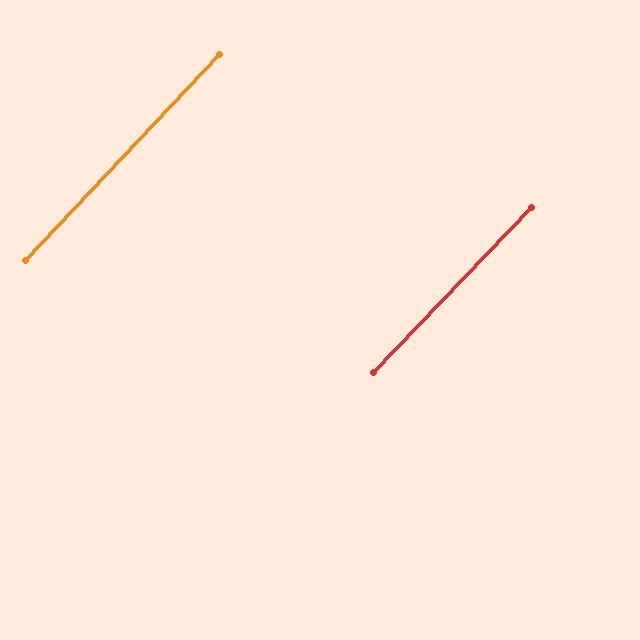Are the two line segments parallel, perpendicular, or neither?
Parallel — their directions differ by only 0.6°.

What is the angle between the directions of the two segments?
Approximately 1 degree.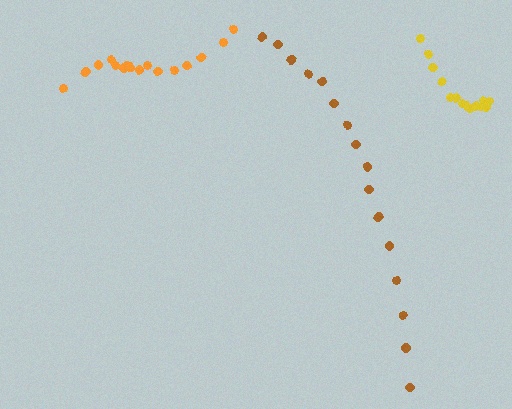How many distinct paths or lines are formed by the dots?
There are 3 distinct paths.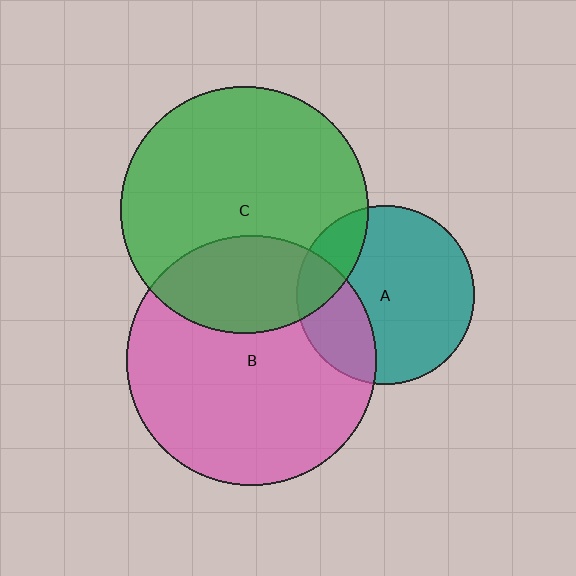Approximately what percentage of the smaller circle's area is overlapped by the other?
Approximately 25%.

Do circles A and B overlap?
Yes.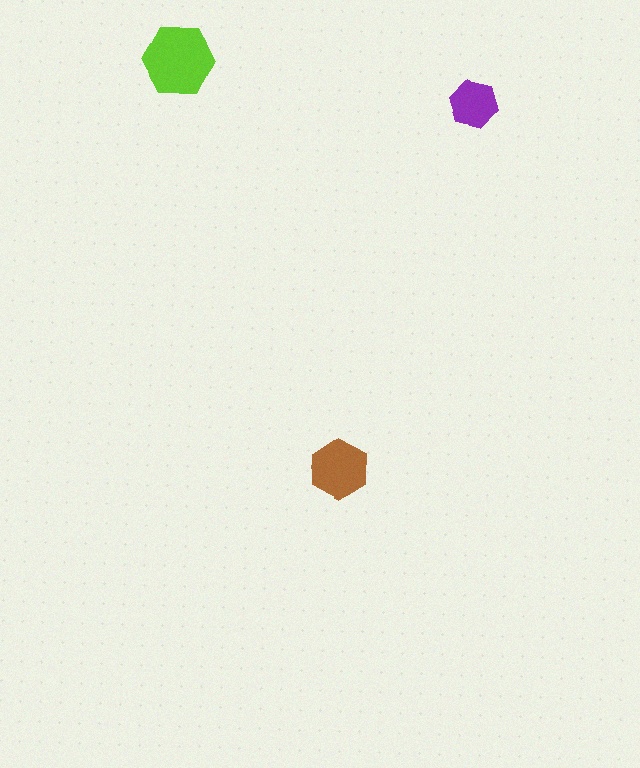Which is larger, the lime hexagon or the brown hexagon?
The lime one.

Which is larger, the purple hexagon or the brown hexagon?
The brown one.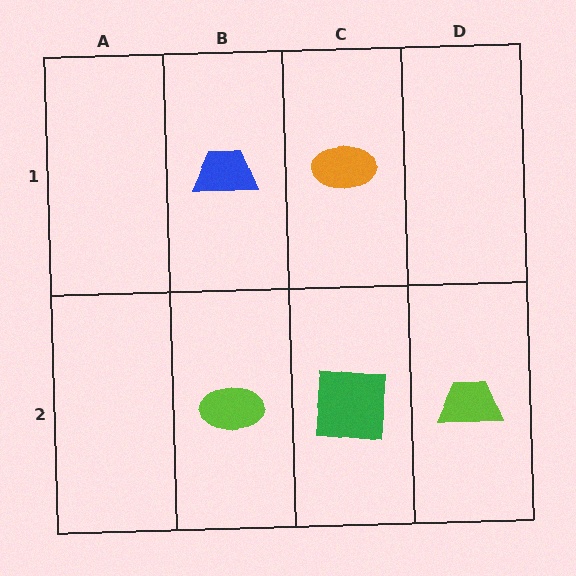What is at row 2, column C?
A green square.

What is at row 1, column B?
A blue trapezoid.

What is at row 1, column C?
An orange ellipse.